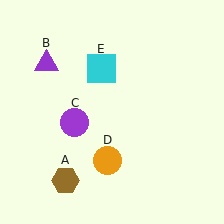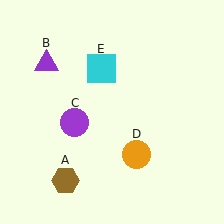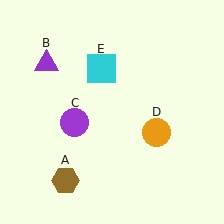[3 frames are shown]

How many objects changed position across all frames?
1 object changed position: orange circle (object D).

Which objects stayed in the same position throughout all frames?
Brown hexagon (object A) and purple triangle (object B) and purple circle (object C) and cyan square (object E) remained stationary.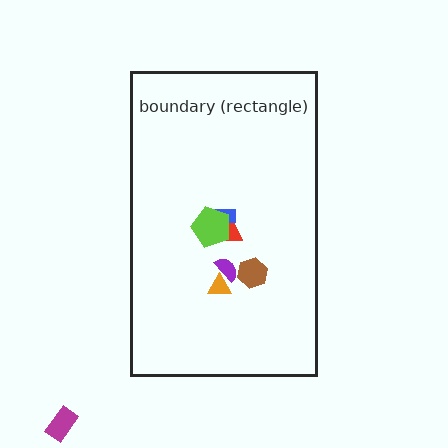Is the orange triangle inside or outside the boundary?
Inside.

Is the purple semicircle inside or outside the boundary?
Inside.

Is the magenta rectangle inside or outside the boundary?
Outside.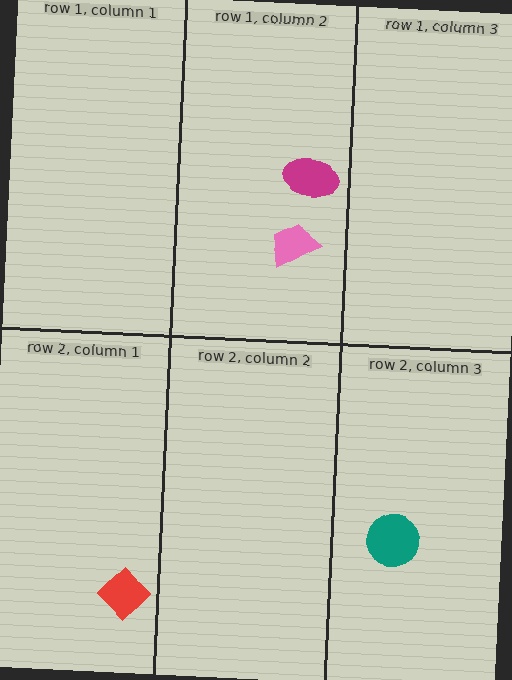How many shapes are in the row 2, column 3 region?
1.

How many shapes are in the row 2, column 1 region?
1.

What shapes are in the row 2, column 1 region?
The red diamond.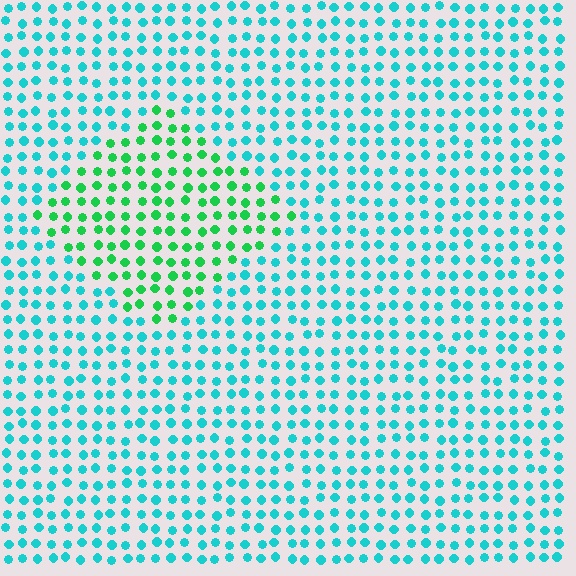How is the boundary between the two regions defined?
The boundary is defined purely by a slight shift in hue (about 43 degrees). Spacing, size, and orientation are identical on both sides.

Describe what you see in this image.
The image is filled with small cyan elements in a uniform arrangement. A diamond-shaped region is visible where the elements are tinted to a slightly different hue, forming a subtle color boundary.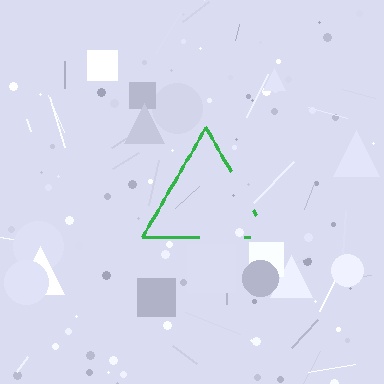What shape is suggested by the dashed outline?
The dashed outline suggests a triangle.